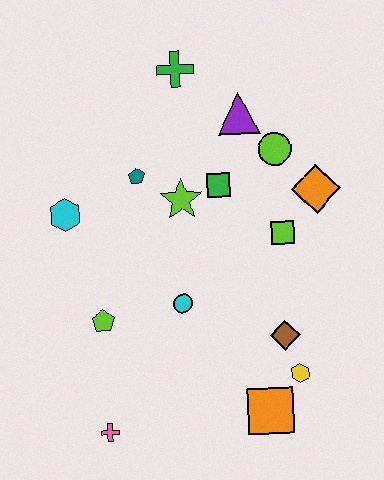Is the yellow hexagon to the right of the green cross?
Yes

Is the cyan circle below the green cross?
Yes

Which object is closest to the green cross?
The purple triangle is closest to the green cross.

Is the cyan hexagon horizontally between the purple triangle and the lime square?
No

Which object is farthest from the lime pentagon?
The green cross is farthest from the lime pentagon.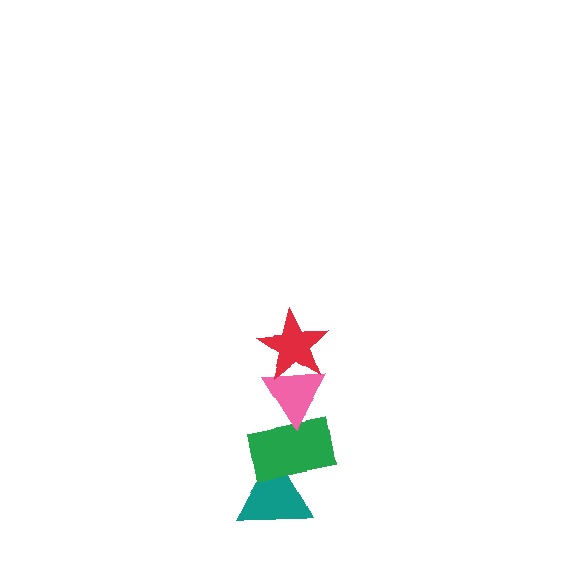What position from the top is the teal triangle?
The teal triangle is 4th from the top.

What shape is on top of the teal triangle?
The green rectangle is on top of the teal triangle.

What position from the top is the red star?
The red star is 1st from the top.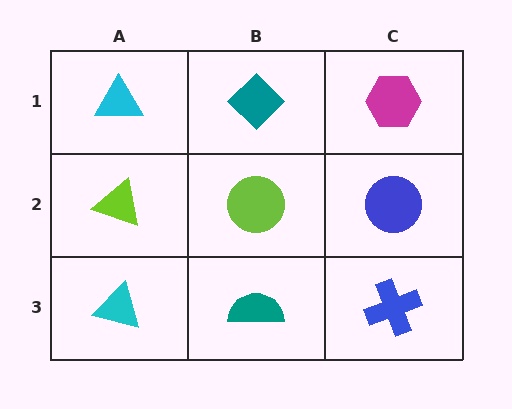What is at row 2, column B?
A lime circle.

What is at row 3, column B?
A teal semicircle.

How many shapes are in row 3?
3 shapes.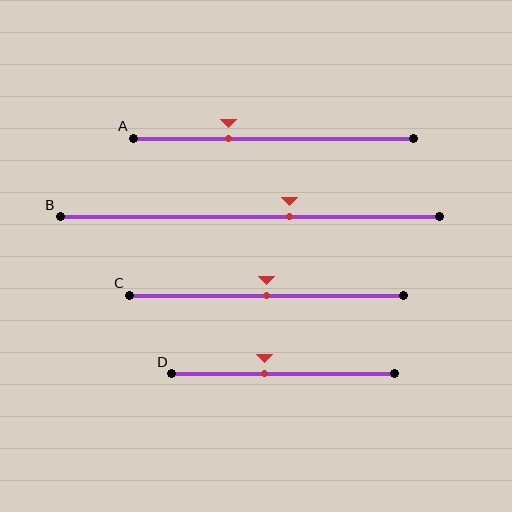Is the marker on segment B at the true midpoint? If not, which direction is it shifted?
No, the marker on segment B is shifted to the right by about 11% of the segment length.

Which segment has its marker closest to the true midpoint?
Segment C has its marker closest to the true midpoint.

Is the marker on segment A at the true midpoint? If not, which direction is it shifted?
No, the marker on segment A is shifted to the left by about 16% of the segment length.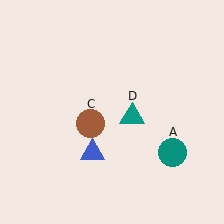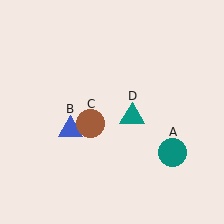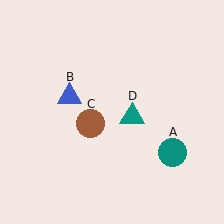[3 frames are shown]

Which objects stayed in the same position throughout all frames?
Teal circle (object A) and brown circle (object C) and teal triangle (object D) remained stationary.